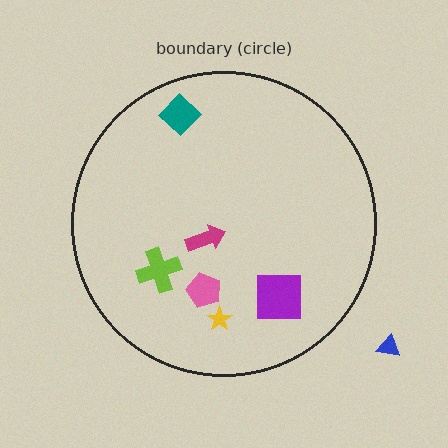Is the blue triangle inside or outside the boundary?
Outside.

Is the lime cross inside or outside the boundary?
Inside.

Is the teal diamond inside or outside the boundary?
Inside.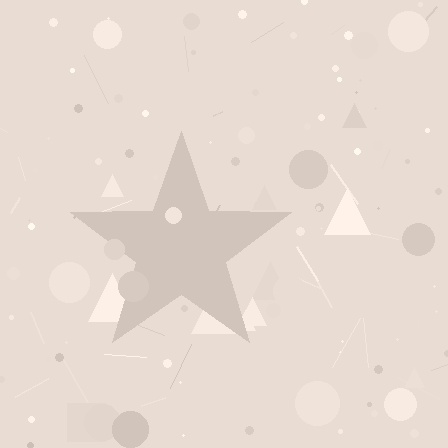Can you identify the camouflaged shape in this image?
The camouflaged shape is a star.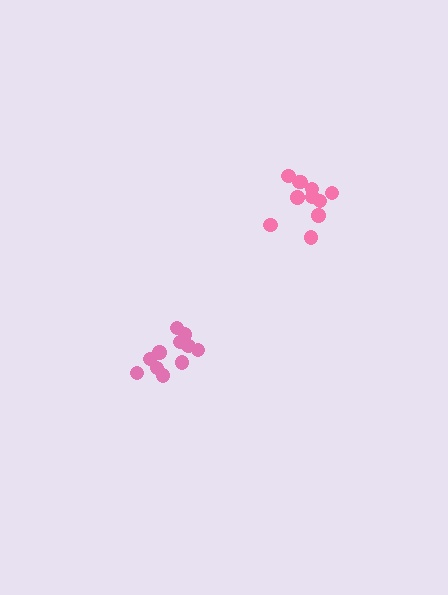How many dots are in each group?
Group 1: 11 dots, Group 2: 11 dots (22 total).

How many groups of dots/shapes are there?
There are 2 groups.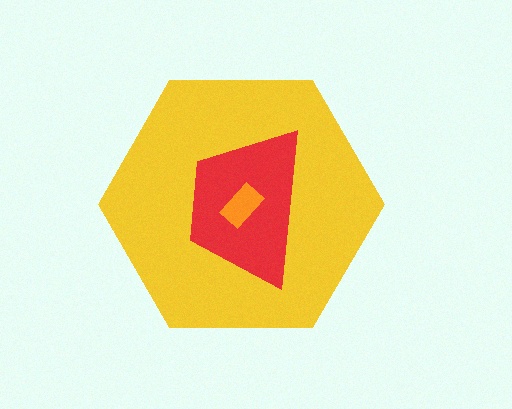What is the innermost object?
The orange rectangle.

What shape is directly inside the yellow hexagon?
The red trapezoid.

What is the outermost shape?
The yellow hexagon.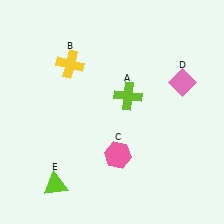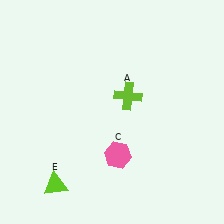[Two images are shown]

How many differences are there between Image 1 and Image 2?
There are 2 differences between the two images.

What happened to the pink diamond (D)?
The pink diamond (D) was removed in Image 2. It was in the top-right area of Image 1.